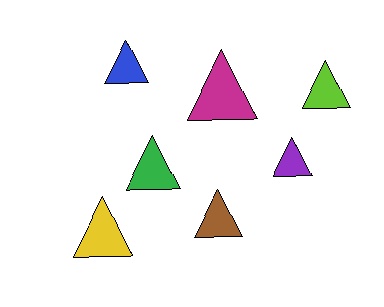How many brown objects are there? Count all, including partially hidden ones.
There is 1 brown object.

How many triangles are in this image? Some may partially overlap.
There are 7 triangles.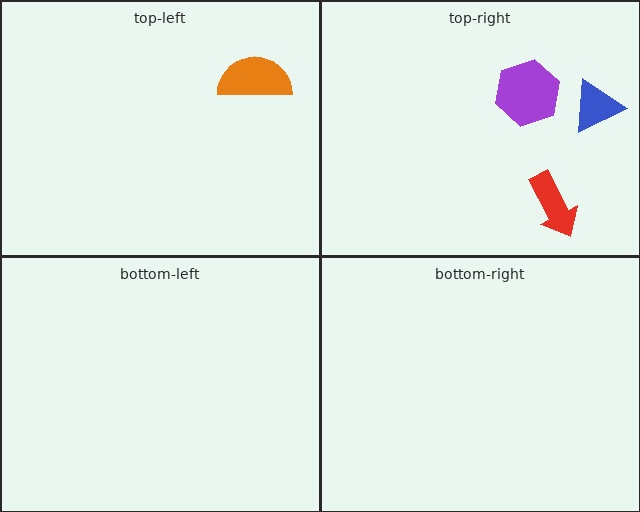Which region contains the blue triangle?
The top-right region.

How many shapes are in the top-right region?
3.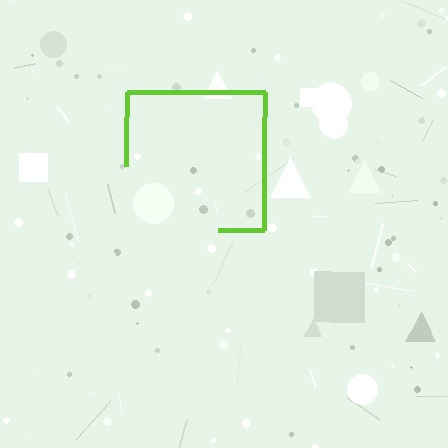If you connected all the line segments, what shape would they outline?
They would outline a square.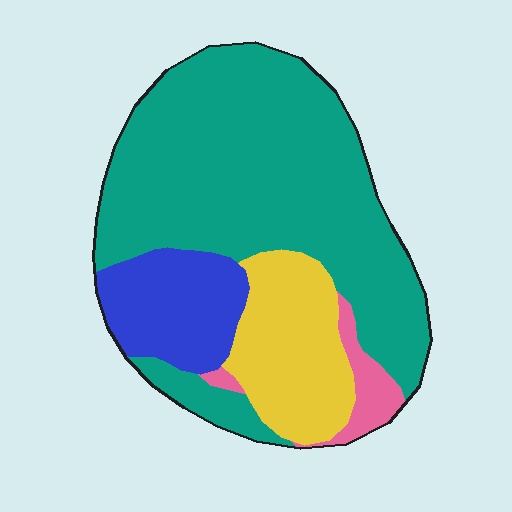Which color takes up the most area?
Teal, at roughly 60%.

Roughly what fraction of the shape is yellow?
Yellow covers around 20% of the shape.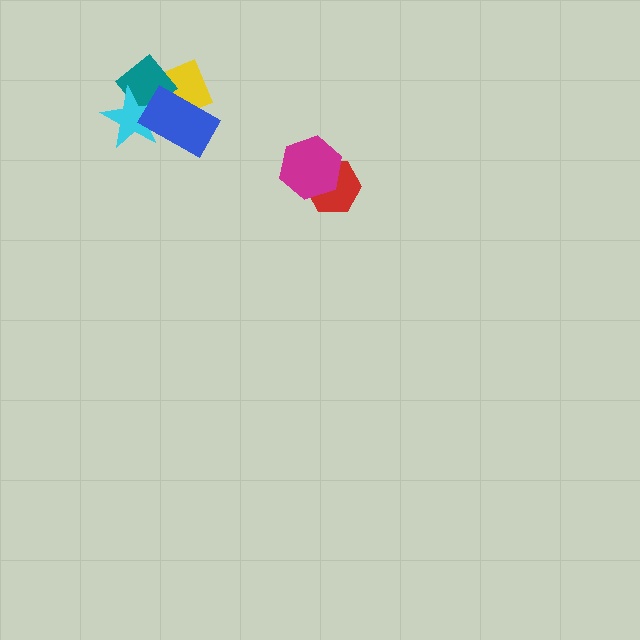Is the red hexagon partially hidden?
Yes, it is partially covered by another shape.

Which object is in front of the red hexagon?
The magenta hexagon is in front of the red hexagon.